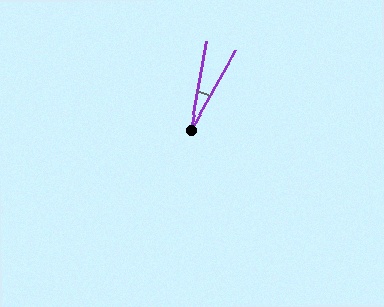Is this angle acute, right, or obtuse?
It is acute.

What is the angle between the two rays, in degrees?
Approximately 19 degrees.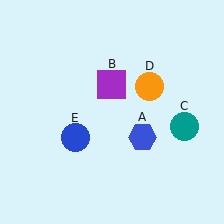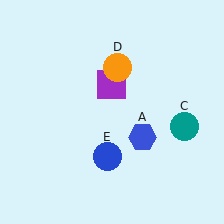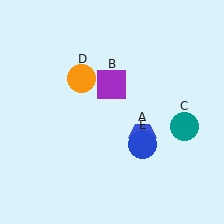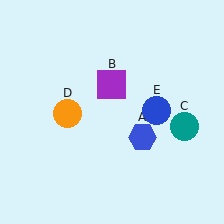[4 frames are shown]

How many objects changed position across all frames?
2 objects changed position: orange circle (object D), blue circle (object E).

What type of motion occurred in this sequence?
The orange circle (object D), blue circle (object E) rotated counterclockwise around the center of the scene.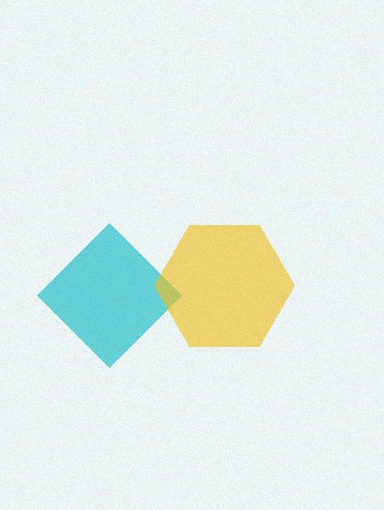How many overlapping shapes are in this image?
There are 2 overlapping shapes in the image.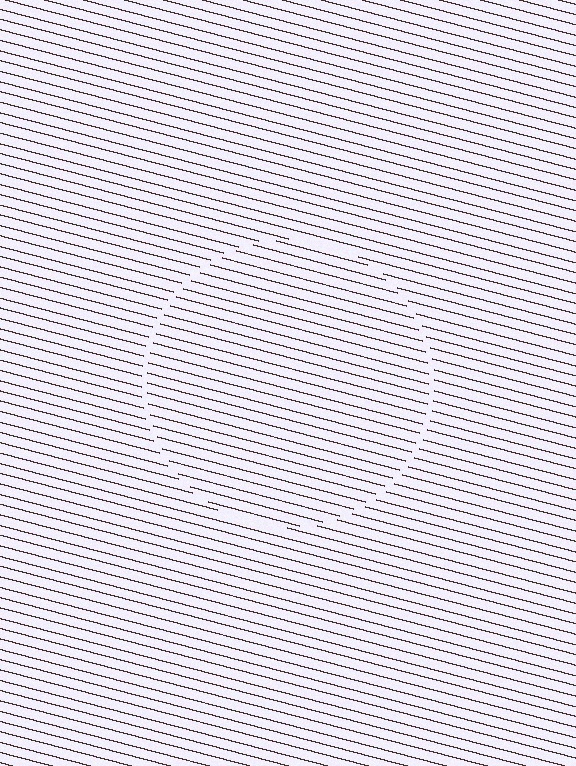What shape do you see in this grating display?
An illusory circle. The interior of the shape contains the same grating, shifted by half a period — the contour is defined by the phase discontinuity where line-ends from the inner and outer gratings abut.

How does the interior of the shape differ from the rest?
The interior of the shape contains the same grating, shifted by half a period — the contour is defined by the phase discontinuity where line-ends from the inner and outer gratings abut.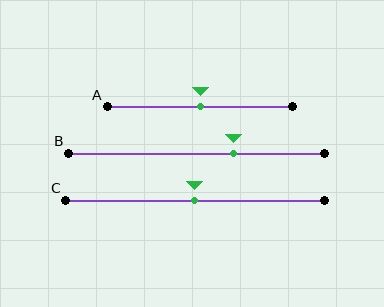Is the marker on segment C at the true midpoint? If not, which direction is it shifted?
Yes, the marker on segment C is at the true midpoint.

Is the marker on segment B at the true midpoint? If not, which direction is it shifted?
No, the marker on segment B is shifted to the right by about 15% of the segment length.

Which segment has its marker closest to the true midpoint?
Segment A has its marker closest to the true midpoint.